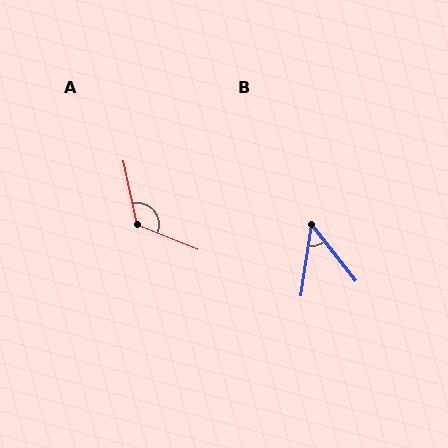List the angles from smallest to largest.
B (46°), A (123°).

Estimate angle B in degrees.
Approximately 46 degrees.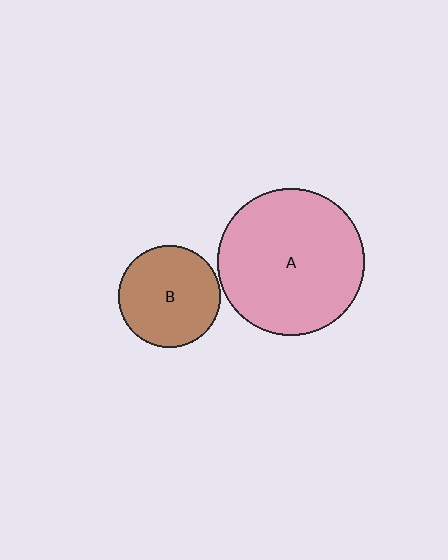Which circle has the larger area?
Circle A (pink).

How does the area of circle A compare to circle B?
Approximately 2.1 times.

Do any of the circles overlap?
No, none of the circles overlap.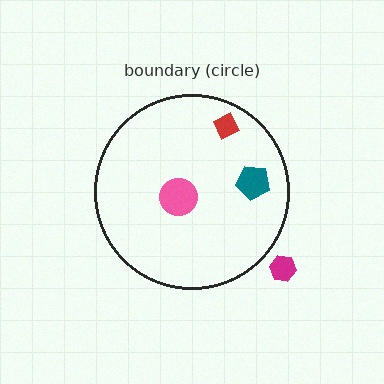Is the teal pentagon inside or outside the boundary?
Inside.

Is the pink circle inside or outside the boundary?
Inside.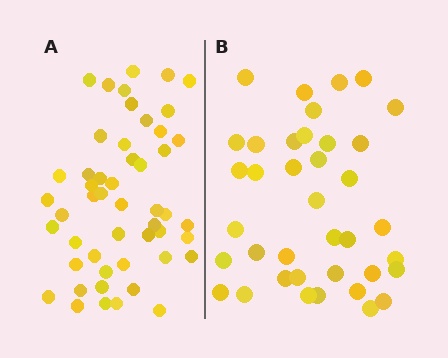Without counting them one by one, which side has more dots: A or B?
Region A (the left region) has more dots.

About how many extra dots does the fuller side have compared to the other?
Region A has roughly 12 or so more dots than region B.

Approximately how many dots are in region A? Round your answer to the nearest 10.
About 50 dots.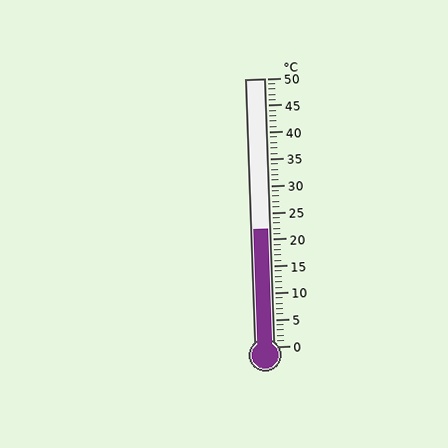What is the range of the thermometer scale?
The thermometer scale ranges from 0°C to 50°C.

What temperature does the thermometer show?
The thermometer shows approximately 22°C.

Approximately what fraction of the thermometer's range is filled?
The thermometer is filled to approximately 45% of its range.